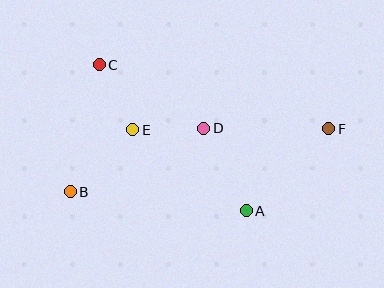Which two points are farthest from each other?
Points B and F are farthest from each other.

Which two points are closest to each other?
Points D and E are closest to each other.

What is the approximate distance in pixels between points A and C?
The distance between A and C is approximately 207 pixels.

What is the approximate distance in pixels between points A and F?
The distance between A and F is approximately 116 pixels.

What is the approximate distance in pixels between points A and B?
The distance between A and B is approximately 177 pixels.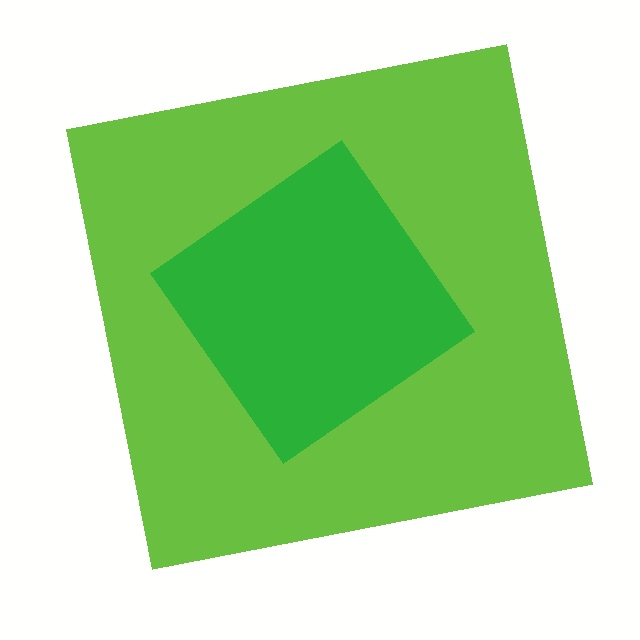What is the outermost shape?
The lime square.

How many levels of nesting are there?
2.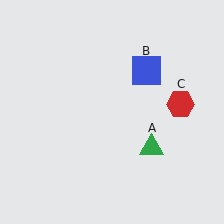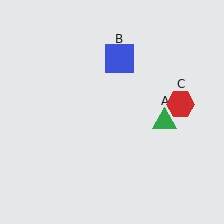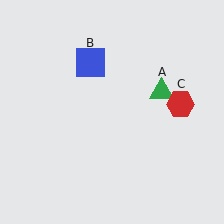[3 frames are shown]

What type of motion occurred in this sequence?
The green triangle (object A), blue square (object B) rotated counterclockwise around the center of the scene.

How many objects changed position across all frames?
2 objects changed position: green triangle (object A), blue square (object B).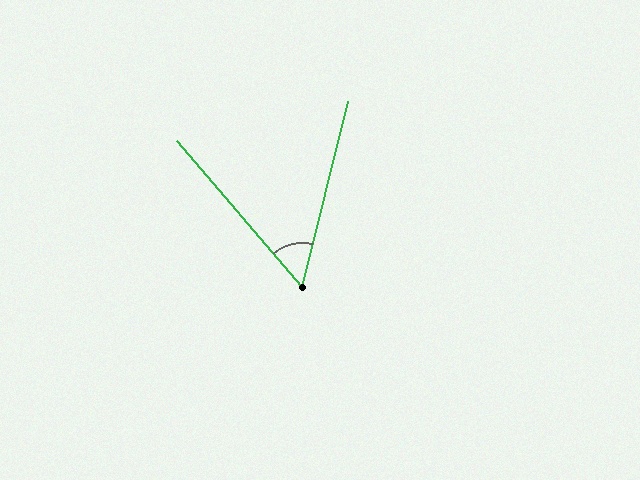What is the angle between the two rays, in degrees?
Approximately 54 degrees.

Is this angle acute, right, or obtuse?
It is acute.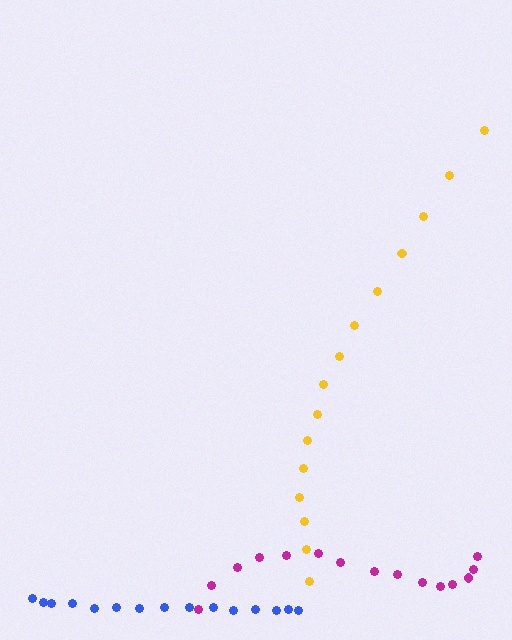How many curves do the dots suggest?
There are 3 distinct paths.